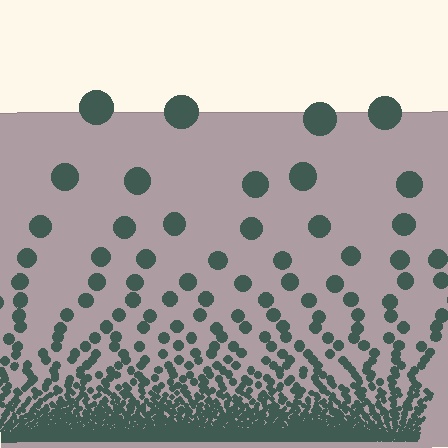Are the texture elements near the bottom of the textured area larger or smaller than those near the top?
Smaller. The gradient is inverted — elements near the bottom are smaller and denser.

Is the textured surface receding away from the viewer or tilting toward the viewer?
The surface appears to tilt toward the viewer. Texture elements get larger and sparser toward the top.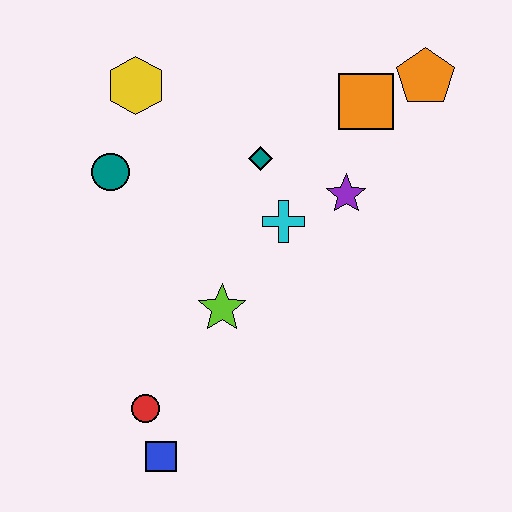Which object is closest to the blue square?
The red circle is closest to the blue square.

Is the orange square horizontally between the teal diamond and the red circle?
No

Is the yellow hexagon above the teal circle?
Yes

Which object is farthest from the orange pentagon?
The blue square is farthest from the orange pentagon.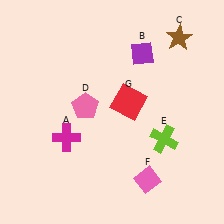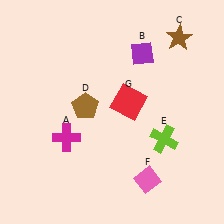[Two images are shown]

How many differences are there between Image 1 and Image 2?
There is 1 difference between the two images.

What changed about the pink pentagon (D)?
In Image 1, D is pink. In Image 2, it changed to brown.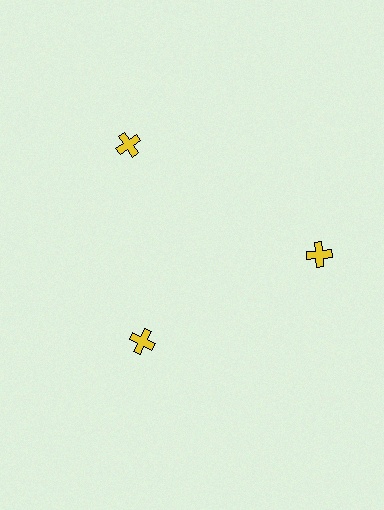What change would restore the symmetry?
The symmetry would be restored by moving it outward, back onto the ring so that all 3 crosses sit at equal angles and equal distance from the center.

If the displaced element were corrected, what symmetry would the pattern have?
It would have 3-fold rotational symmetry — the pattern would map onto itself every 120 degrees.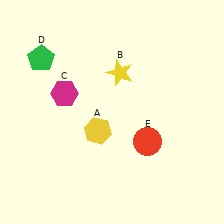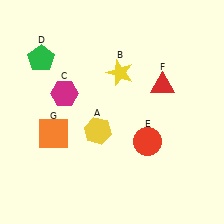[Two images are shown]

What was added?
A red triangle (F), an orange square (G) were added in Image 2.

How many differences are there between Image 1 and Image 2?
There are 2 differences between the two images.